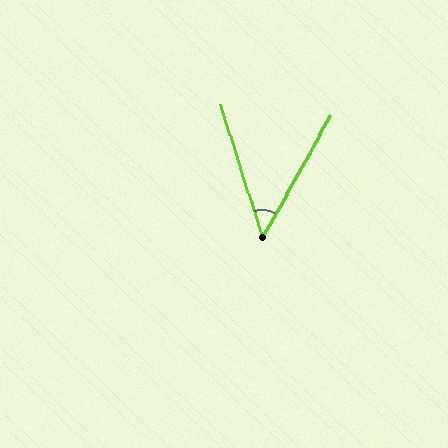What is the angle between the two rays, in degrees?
Approximately 47 degrees.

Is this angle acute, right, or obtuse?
It is acute.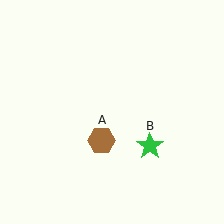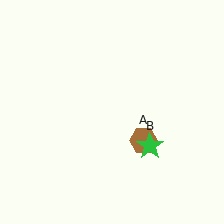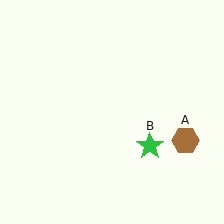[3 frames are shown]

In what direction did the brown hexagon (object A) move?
The brown hexagon (object A) moved right.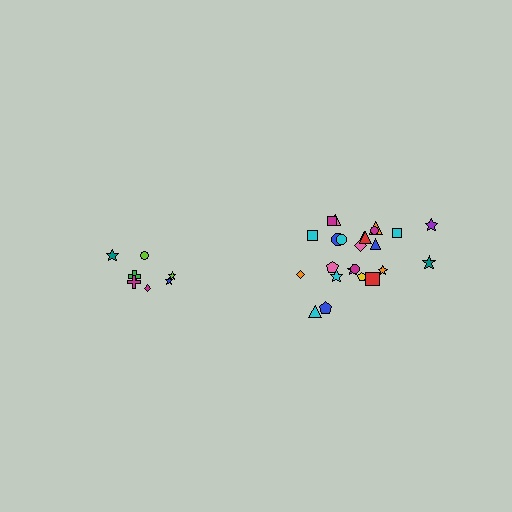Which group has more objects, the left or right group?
The right group.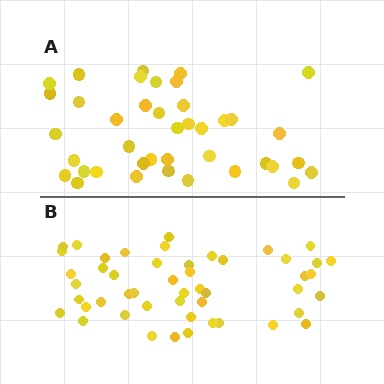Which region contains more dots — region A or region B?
Region B (the bottom region) has more dots.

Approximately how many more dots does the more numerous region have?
Region B has roughly 8 or so more dots than region A.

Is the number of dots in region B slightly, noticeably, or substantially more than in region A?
Region B has only slightly more — the two regions are fairly close. The ratio is roughly 1.2 to 1.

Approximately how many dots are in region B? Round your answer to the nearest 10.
About 50 dots. (The exact count is 49, which rounds to 50.)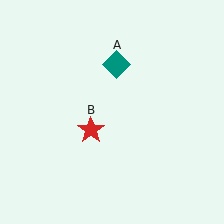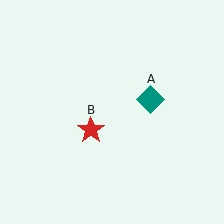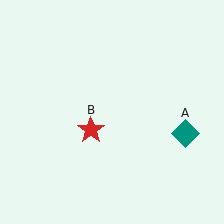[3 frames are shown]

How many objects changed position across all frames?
1 object changed position: teal diamond (object A).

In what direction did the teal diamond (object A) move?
The teal diamond (object A) moved down and to the right.